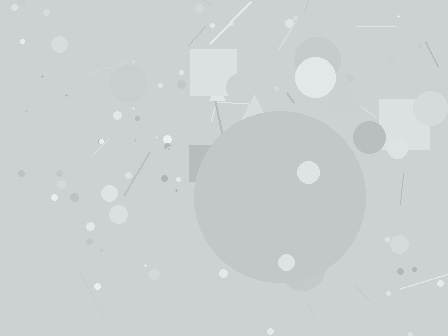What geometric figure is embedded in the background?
A circle is embedded in the background.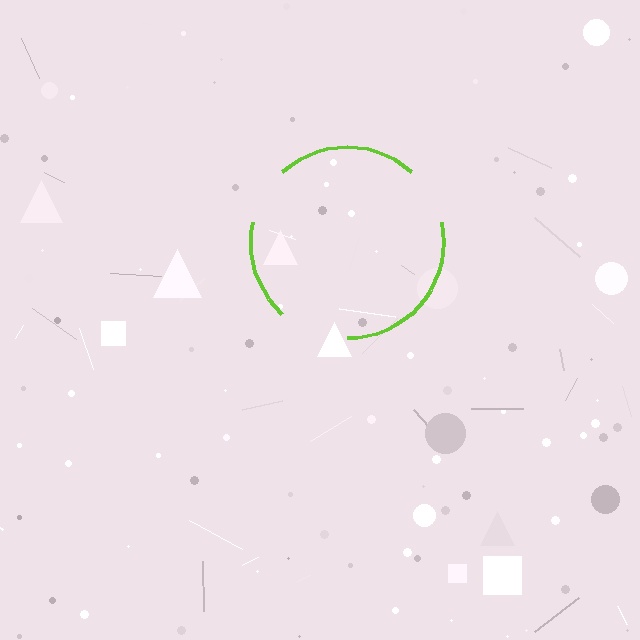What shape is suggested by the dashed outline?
The dashed outline suggests a circle.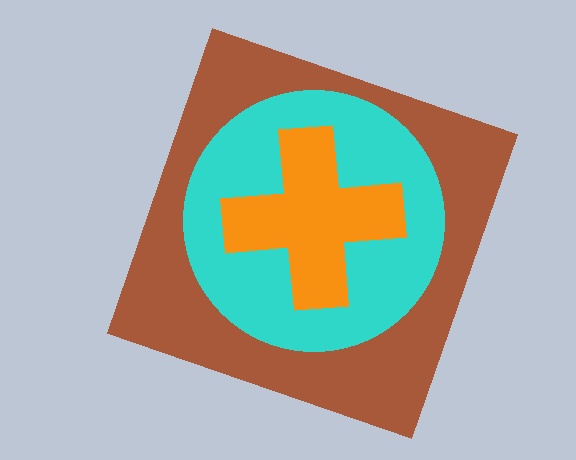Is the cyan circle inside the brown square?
Yes.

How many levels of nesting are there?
3.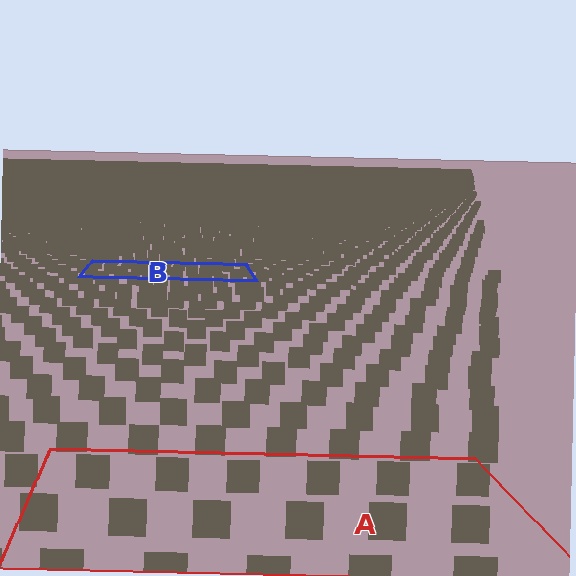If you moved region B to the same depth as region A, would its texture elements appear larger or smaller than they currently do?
They would appear larger. At a closer depth, the same texture elements are projected at a bigger on-screen size.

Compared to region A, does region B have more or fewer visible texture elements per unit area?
Region B has more texture elements per unit area — they are packed more densely because it is farther away.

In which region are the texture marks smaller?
The texture marks are smaller in region B, because it is farther away.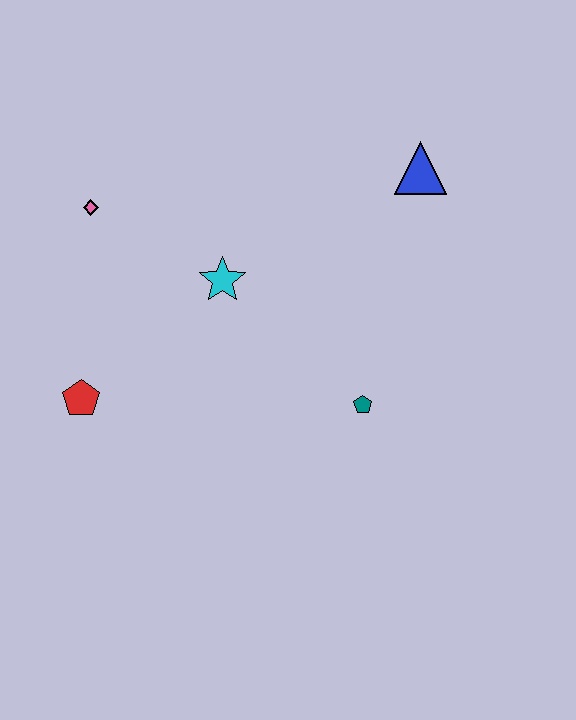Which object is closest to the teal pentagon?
The cyan star is closest to the teal pentagon.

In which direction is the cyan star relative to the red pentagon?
The cyan star is to the right of the red pentagon.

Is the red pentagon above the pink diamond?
No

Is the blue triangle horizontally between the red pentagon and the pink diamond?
No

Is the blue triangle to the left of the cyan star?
No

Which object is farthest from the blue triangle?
The red pentagon is farthest from the blue triangle.